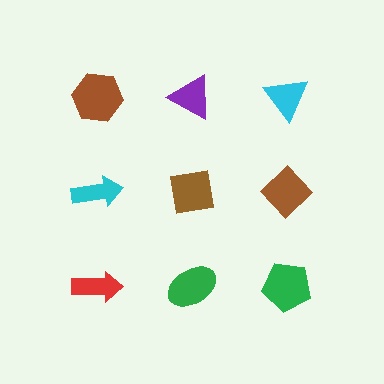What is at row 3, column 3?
A green pentagon.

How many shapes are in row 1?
3 shapes.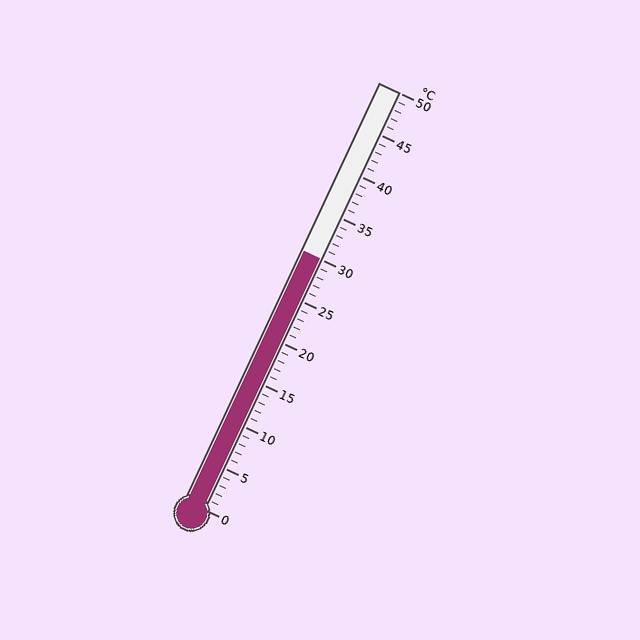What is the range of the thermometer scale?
The thermometer scale ranges from 0°C to 50°C.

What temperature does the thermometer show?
The thermometer shows approximately 30°C.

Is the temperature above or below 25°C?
The temperature is above 25°C.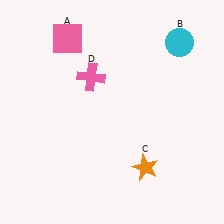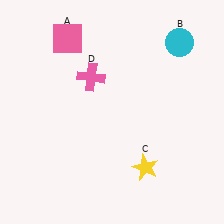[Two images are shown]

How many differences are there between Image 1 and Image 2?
There is 1 difference between the two images.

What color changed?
The star (C) changed from orange in Image 1 to yellow in Image 2.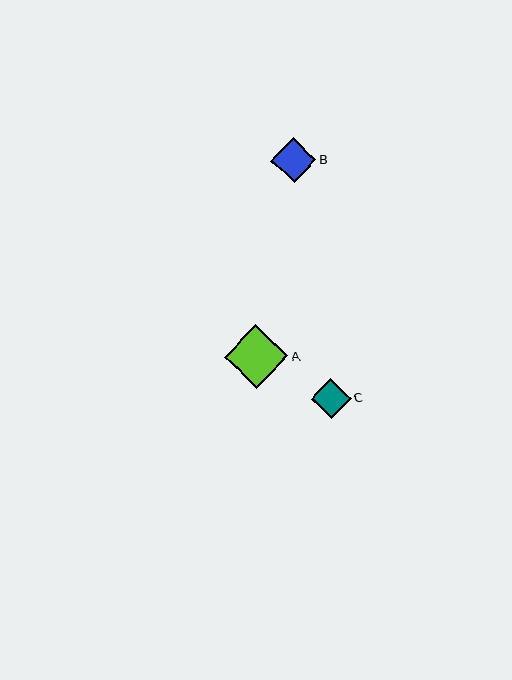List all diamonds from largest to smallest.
From largest to smallest: A, B, C.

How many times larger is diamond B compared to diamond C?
Diamond B is approximately 1.1 times the size of diamond C.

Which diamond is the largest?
Diamond A is the largest with a size of approximately 64 pixels.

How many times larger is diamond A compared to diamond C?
Diamond A is approximately 1.6 times the size of diamond C.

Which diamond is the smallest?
Diamond C is the smallest with a size of approximately 40 pixels.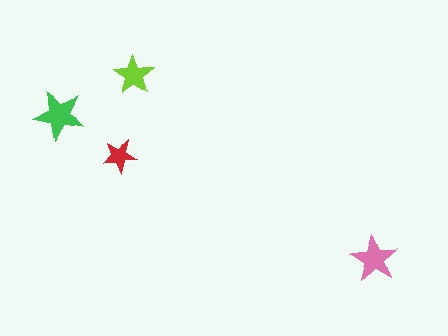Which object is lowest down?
The pink star is bottommost.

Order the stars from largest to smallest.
the green one, the pink one, the lime one, the red one.